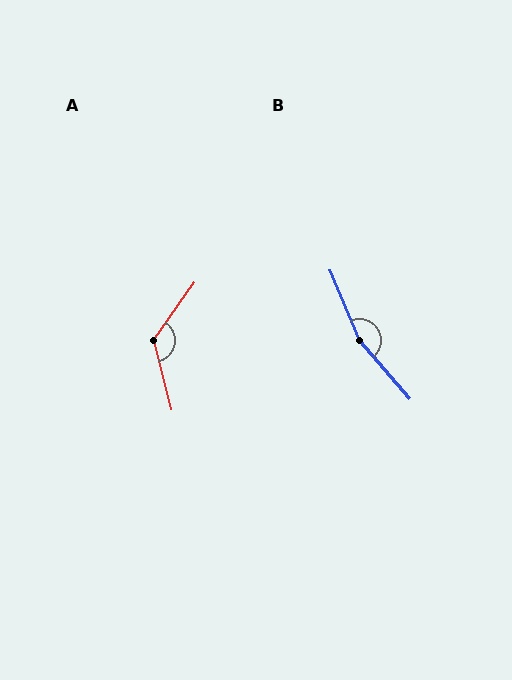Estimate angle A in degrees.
Approximately 131 degrees.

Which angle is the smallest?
A, at approximately 131 degrees.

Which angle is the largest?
B, at approximately 162 degrees.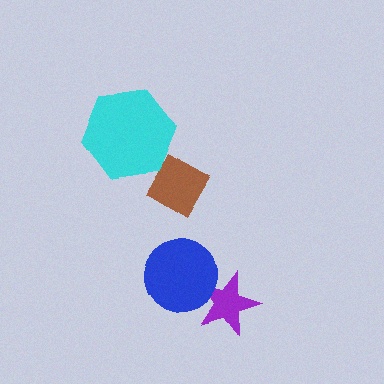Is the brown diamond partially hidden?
Yes, it is partially covered by another shape.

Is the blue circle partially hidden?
No, no other shape covers it.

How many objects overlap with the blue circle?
1 object overlaps with the blue circle.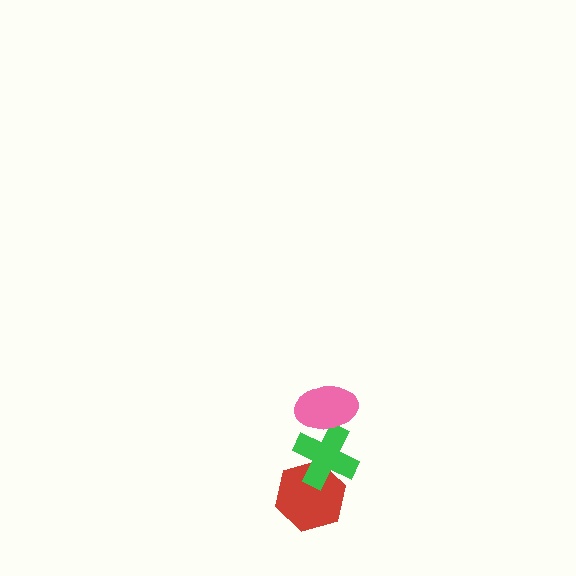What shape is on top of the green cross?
The pink ellipse is on top of the green cross.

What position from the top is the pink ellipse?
The pink ellipse is 1st from the top.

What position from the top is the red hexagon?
The red hexagon is 3rd from the top.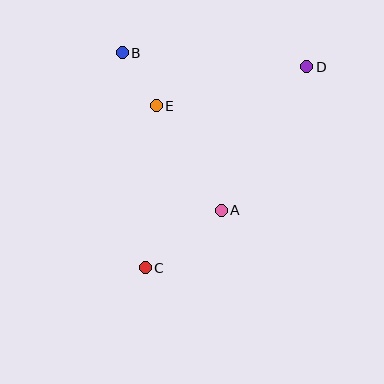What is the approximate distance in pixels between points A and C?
The distance between A and C is approximately 95 pixels.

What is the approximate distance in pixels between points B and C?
The distance between B and C is approximately 216 pixels.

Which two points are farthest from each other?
Points C and D are farthest from each other.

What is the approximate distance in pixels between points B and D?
The distance between B and D is approximately 185 pixels.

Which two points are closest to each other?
Points B and E are closest to each other.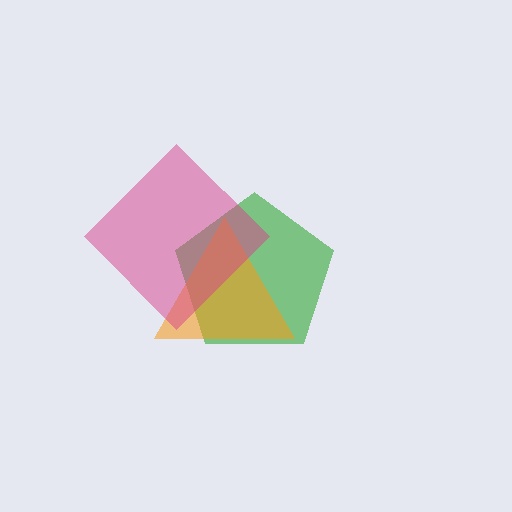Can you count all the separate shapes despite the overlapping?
Yes, there are 3 separate shapes.